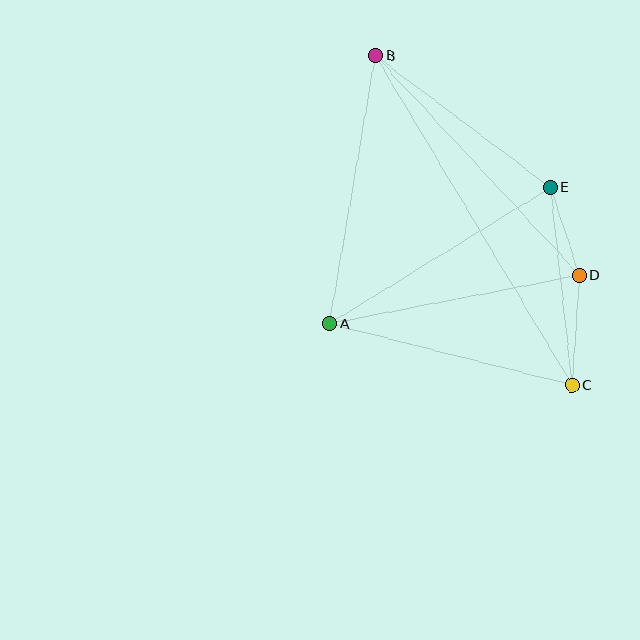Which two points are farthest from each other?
Points B and C are farthest from each other.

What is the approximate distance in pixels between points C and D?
The distance between C and D is approximately 110 pixels.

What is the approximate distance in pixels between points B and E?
The distance between B and E is approximately 219 pixels.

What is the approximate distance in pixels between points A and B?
The distance between A and B is approximately 272 pixels.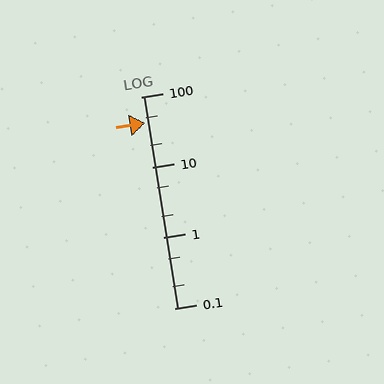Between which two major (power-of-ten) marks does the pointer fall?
The pointer is between 10 and 100.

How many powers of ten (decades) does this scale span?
The scale spans 3 decades, from 0.1 to 100.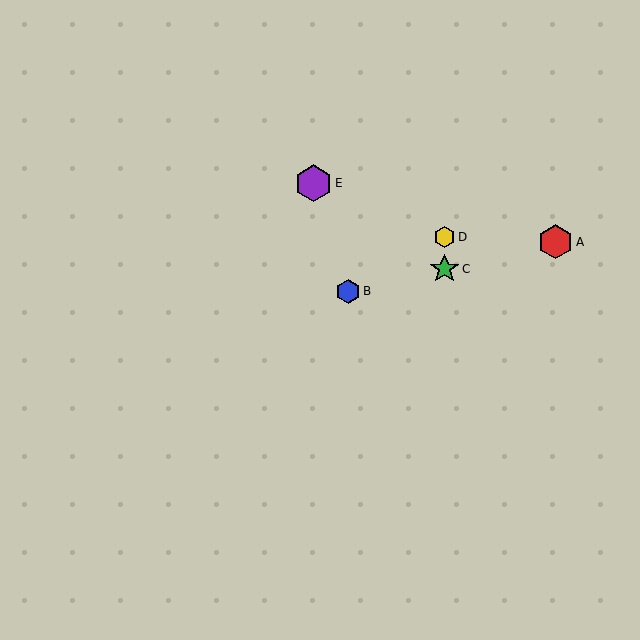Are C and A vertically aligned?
No, C is at x≈444 and A is at x≈556.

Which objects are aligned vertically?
Objects C, D are aligned vertically.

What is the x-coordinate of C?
Object C is at x≈444.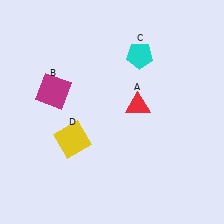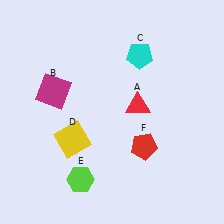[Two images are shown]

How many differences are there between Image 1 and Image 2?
There are 2 differences between the two images.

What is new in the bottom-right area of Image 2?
A red pentagon (F) was added in the bottom-right area of Image 2.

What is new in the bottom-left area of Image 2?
A lime hexagon (E) was added in the bottom-left area of Image 2.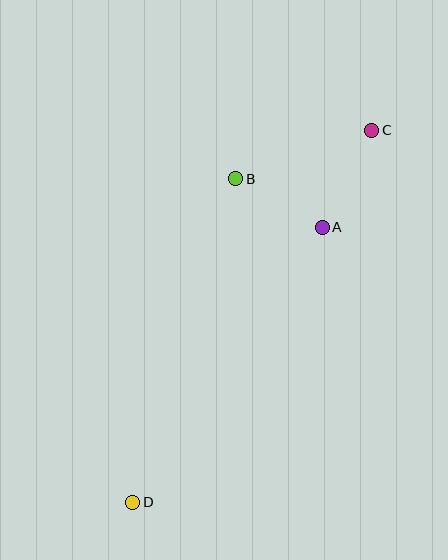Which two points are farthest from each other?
Points C and D are farthest from each other.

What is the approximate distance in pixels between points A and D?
The distance between A and D is approximately 334 pixels.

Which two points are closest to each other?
Points A and B are closest to each other.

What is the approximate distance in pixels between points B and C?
The distance between B and C is approximately 144 pixels.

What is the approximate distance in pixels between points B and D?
The distance between B and D is approximately 339 pixels.